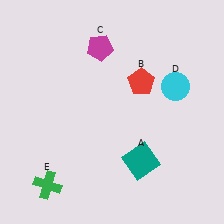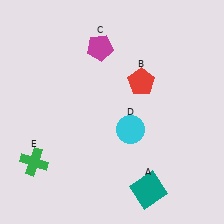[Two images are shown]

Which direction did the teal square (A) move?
The teal square (A) moved down.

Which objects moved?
The objects that moved are: the teal square (A), the cyan circle (D), the green cross (E).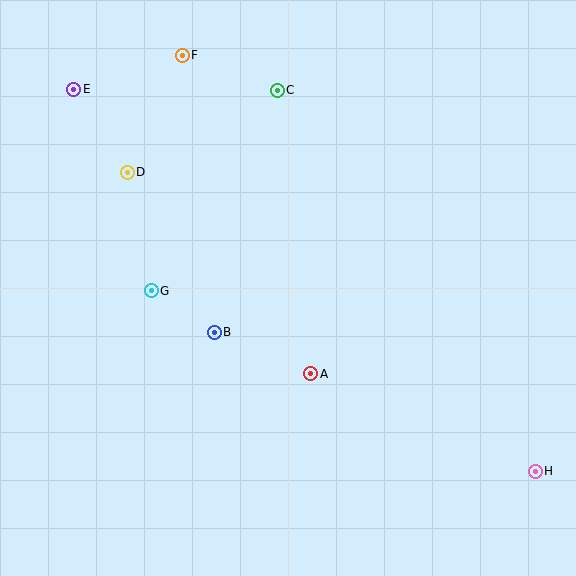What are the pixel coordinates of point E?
Point E is at (74, 89).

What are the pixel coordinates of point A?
Point A is at (311, 374).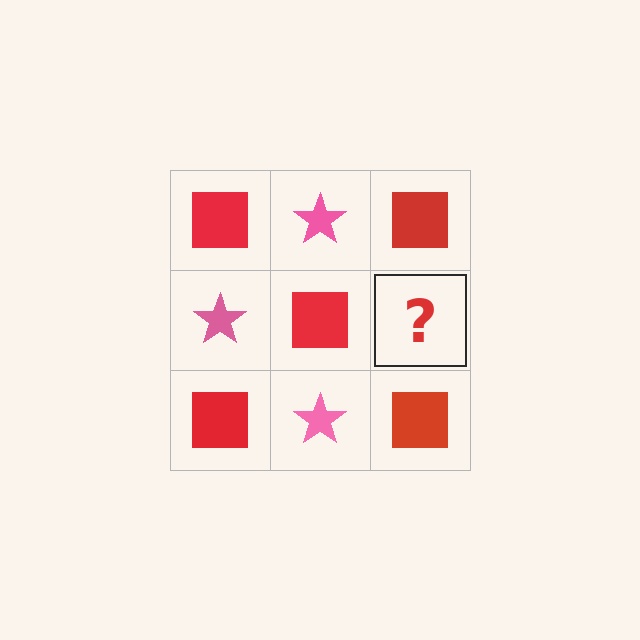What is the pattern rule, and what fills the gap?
The rule is that it alternates red square and pink star in a checkerboard pattern. The gap should be filled with a pink star.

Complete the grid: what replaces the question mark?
The question mark should be replaced with a pink star.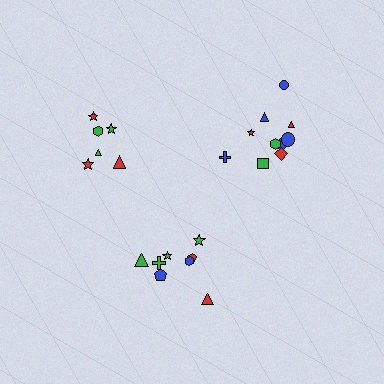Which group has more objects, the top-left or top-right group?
The top-right group.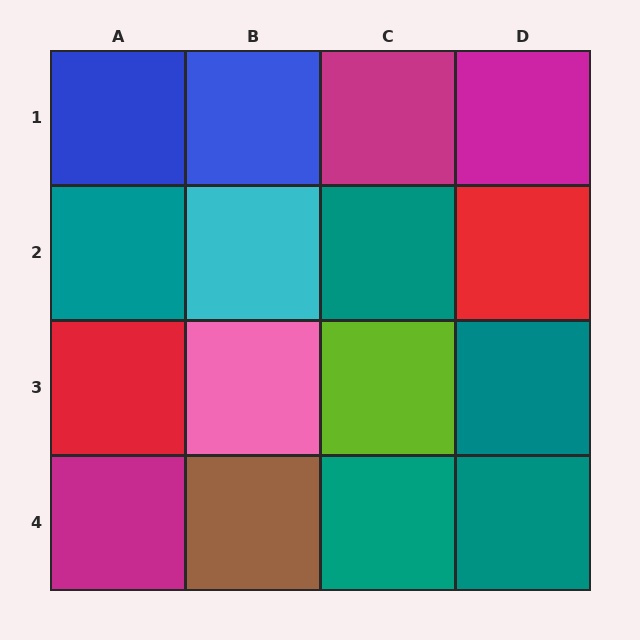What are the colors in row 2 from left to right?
Teal, cyan, teal, red.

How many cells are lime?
1 cell is lime.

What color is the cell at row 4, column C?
Teal.